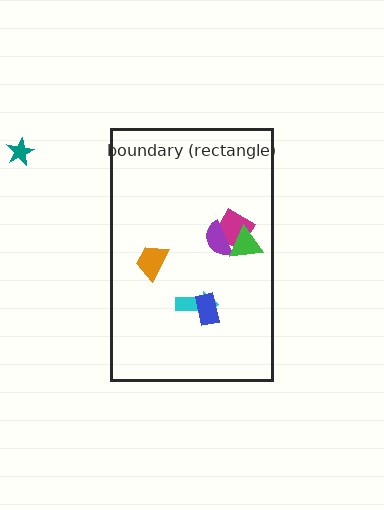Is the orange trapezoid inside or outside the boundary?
Inside.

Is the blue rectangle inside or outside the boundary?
Inside.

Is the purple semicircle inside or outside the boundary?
Inside.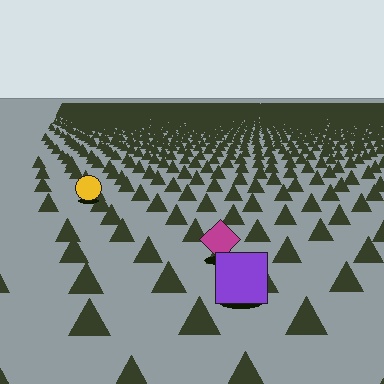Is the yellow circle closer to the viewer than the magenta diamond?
No. The magenta diamond is closer — you can tell from the texture gradient: the ground texture is coarser near it.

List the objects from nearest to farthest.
From nearest to farthest: the purple square, the magenta diamond, the yellow circle.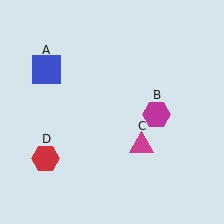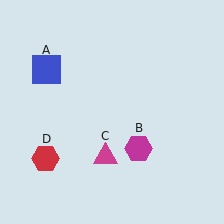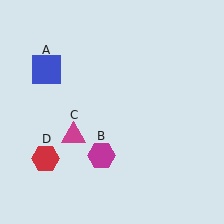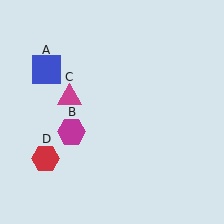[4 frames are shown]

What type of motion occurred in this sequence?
The magenta hexagon (object B), magenta triangle (object C) rotated clockwise around the center of the scene.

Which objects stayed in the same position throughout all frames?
Blue square (object A) and red hexagon (object D) remained stationary.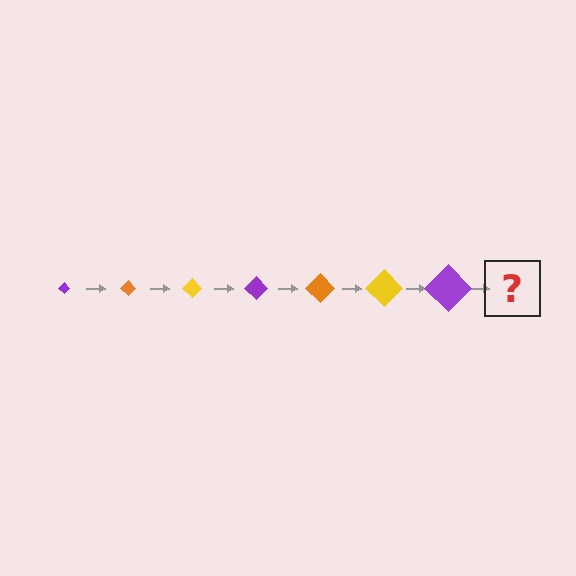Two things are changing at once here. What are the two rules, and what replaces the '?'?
The two rules are that the diamond grows larger each step and the color cycles through purple, orange, and yellow. The '?' should be an orange diamond, larger than the previous one.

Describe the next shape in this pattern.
It should be an orange diamond, larger than the previous one.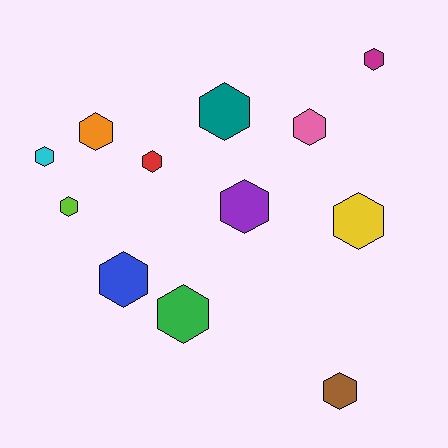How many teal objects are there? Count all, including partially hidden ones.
There is 1 teal object.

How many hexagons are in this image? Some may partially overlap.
There are 12 hexagons.